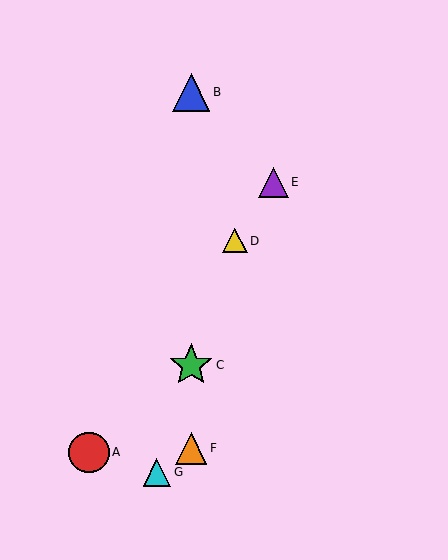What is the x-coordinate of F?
Object F is at x≈191.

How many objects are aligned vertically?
3 objects (B, C, F) are aligned vertically.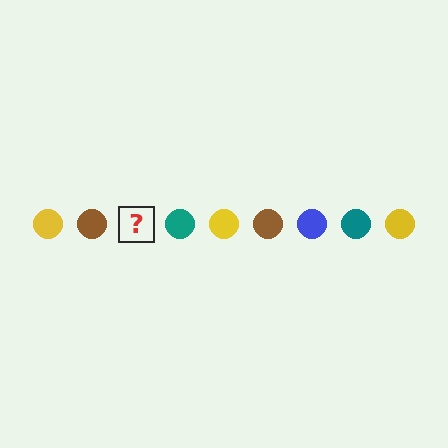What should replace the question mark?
The question mark should be replaced with a blue circle.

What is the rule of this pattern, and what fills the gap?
The rule is that the pattern cycles through yellow, brown, blue, teal circles. The gap should be filled with a blue circle.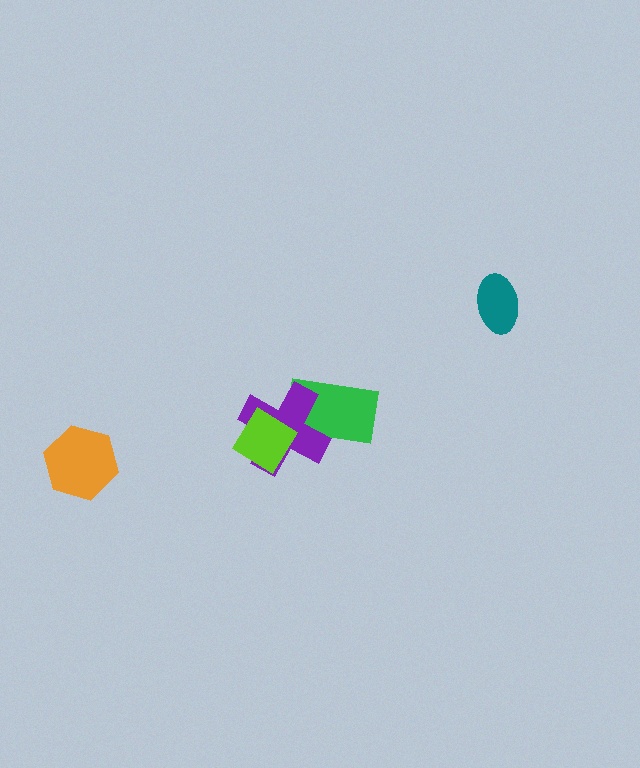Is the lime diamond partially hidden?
No, no other shape covers it.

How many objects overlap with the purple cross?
2 objects overlap with the purple cross.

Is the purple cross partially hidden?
Yes, it is partially covered by another shape.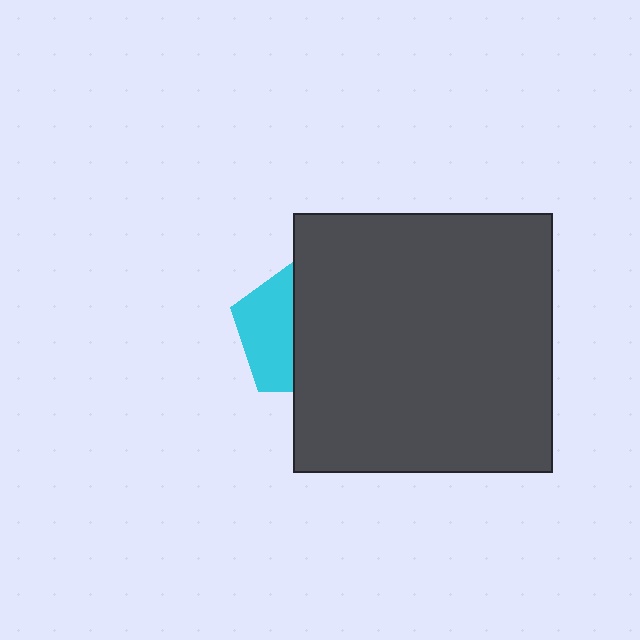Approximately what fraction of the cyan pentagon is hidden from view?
Roughly 59% of the cyan pentagon is hidden behind the dark gray square.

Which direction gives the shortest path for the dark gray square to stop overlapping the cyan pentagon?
Moving right gives the shortest separation.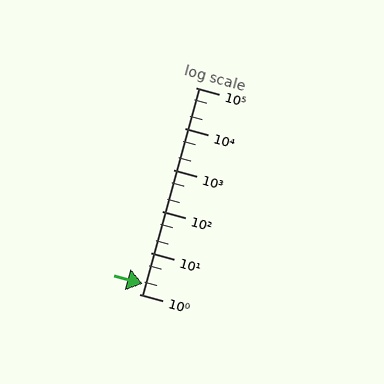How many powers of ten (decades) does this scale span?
The scale spans 5 decades, from 1 to 100000.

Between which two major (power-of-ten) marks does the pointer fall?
The pointer is between 1 and 10.